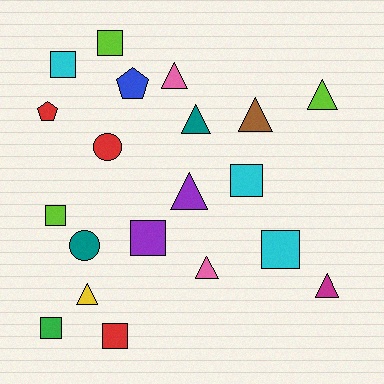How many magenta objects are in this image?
There is 1 magenta object.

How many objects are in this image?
There are 20 objects.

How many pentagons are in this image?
There are 2 pentagons.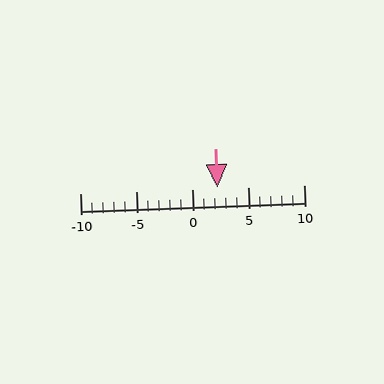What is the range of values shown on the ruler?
The ruler shows values from -10 to 10.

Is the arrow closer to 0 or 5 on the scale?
The arrow is closer to 0.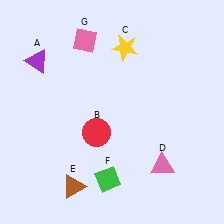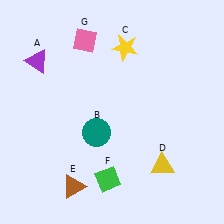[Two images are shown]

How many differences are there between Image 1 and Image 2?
There are 2 differences between the two images.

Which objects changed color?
B changed from red to teal. D changed from pink to yellow.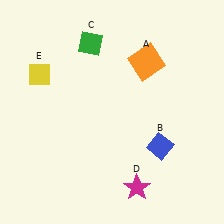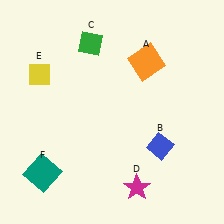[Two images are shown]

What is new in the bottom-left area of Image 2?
A teal square (F) was added in the bottom-left area of Image 2.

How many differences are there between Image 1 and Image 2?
There is 1 difference between the two images.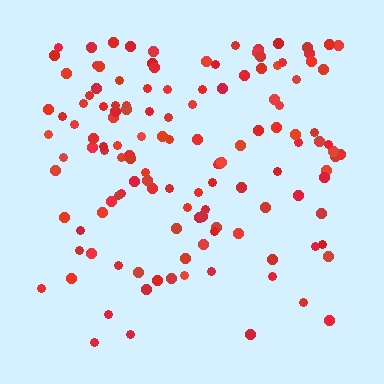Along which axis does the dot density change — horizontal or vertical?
Vertical.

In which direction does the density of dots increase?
From bottom to top, with the top side densest.